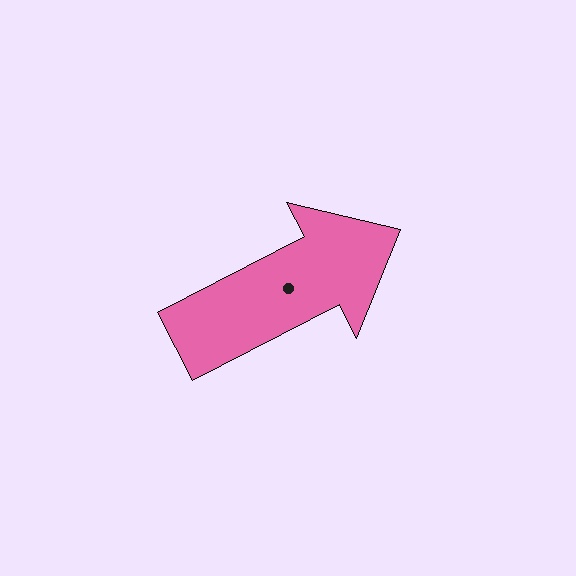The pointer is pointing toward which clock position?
Roughly 2 o'clock.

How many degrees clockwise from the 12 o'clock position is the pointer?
Approximately 63 degrees.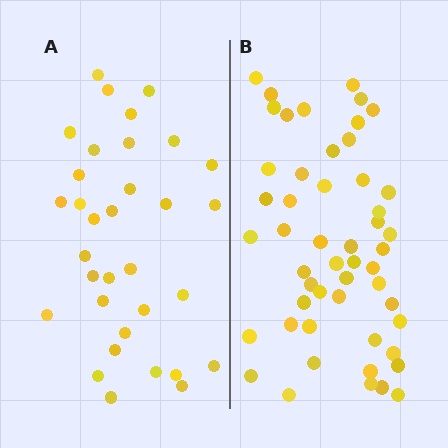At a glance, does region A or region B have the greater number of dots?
Region B (the right region) has more dots.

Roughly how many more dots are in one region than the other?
Region B has approximately 20 more dots than region A.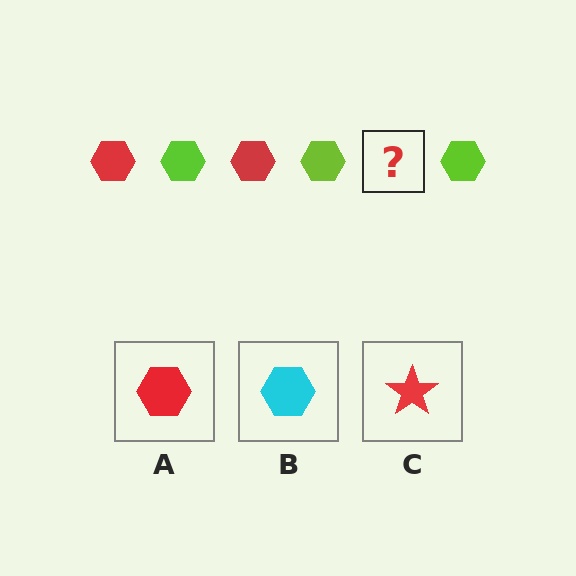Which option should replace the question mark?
Option A.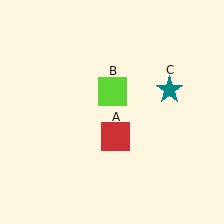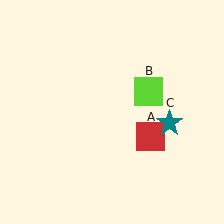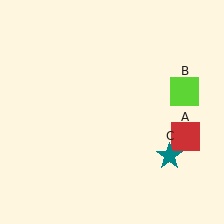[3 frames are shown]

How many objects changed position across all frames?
3 objects changed position: red square (object A), lime square (object B), teal star (object C).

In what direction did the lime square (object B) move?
The lime square (object B) moved right.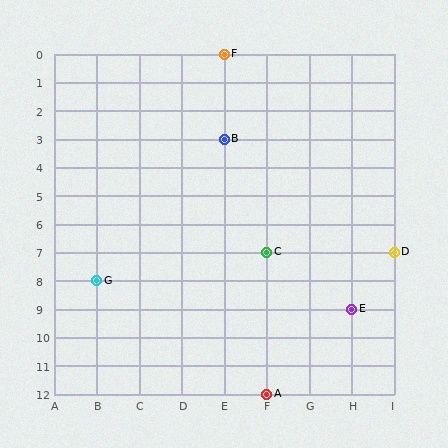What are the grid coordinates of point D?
Point D is at grid coordinates (I, 7).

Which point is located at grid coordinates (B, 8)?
Point G is at (B, 8).